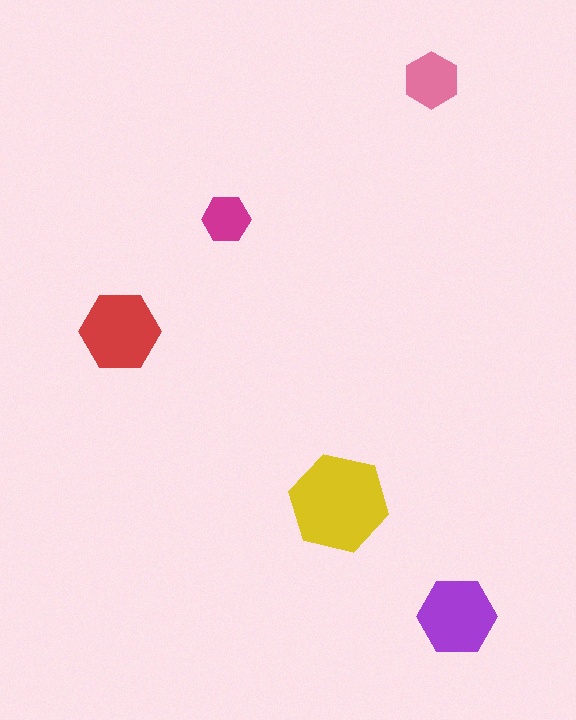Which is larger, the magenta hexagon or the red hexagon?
The red one.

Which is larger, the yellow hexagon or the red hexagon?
The yellow one.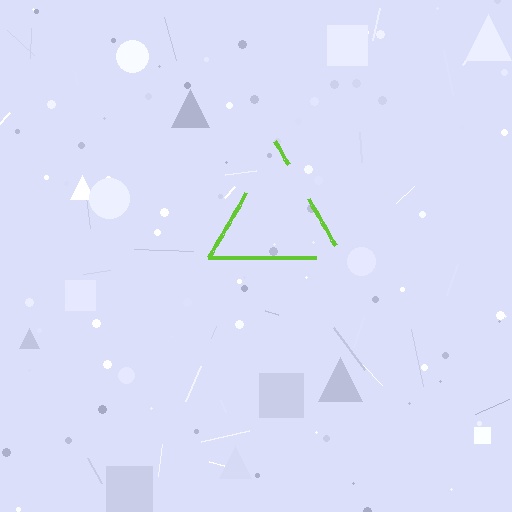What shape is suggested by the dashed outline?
The dashed outline suggests a triangle.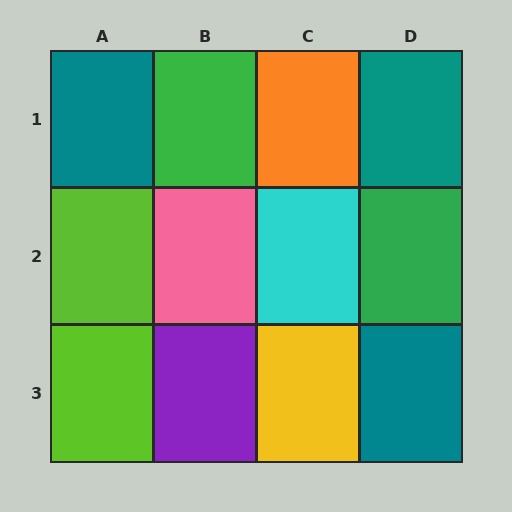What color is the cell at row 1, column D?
Teal.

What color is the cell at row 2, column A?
Lime.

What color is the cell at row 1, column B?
Green.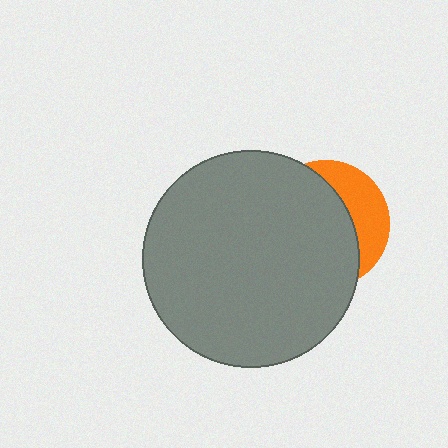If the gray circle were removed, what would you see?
You would see the complete orange circle.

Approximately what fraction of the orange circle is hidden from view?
Roughly 69% of the orange circle is hidden behind the gray circle.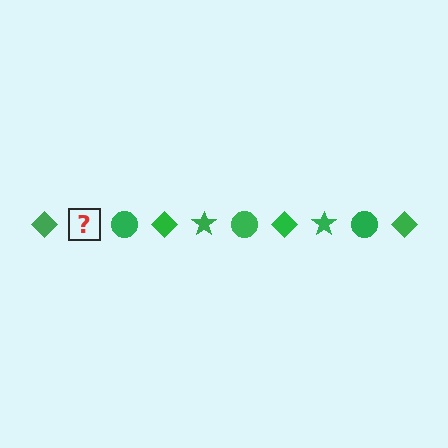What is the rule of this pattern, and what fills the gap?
The rule is that the pattern cycles through diamond, star, circle shapes in green. The gap should be filled with a green star.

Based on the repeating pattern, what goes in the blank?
The blank should be a green star.